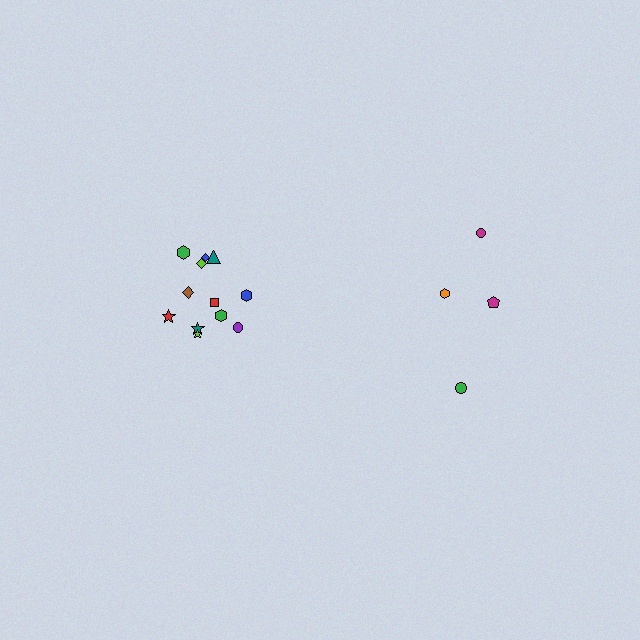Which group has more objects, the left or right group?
The left group.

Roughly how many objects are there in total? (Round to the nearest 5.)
Roughly 15 objects in total.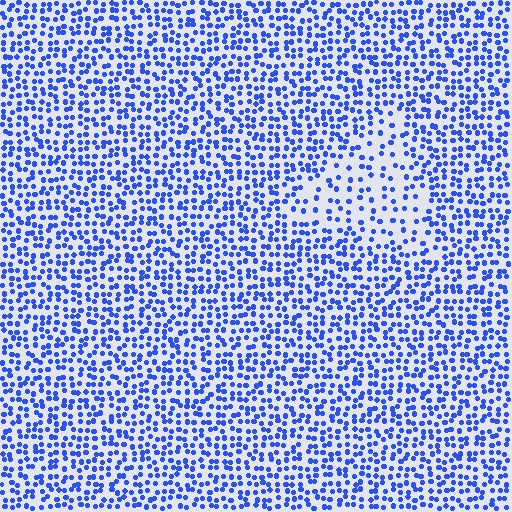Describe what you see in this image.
The image contains small blue elements arranged at two different densities. A triangle-shaped region is visible where the elements are less densely packed than the surrounding area.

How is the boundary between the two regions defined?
The boundary is defined by a change in element density (approximately 2.0x ratio). All elements are the same color, size, and shape.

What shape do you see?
I see a triangle.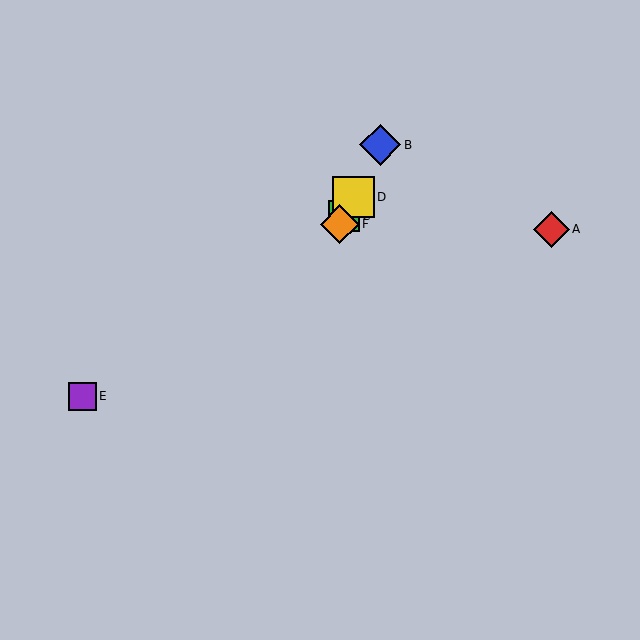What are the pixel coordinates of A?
Object A is at (551, 229).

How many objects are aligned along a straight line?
4 objects (B, C, D, F) are aligned along a straight line.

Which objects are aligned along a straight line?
Objects B, C, D, F are aligned along a straight line.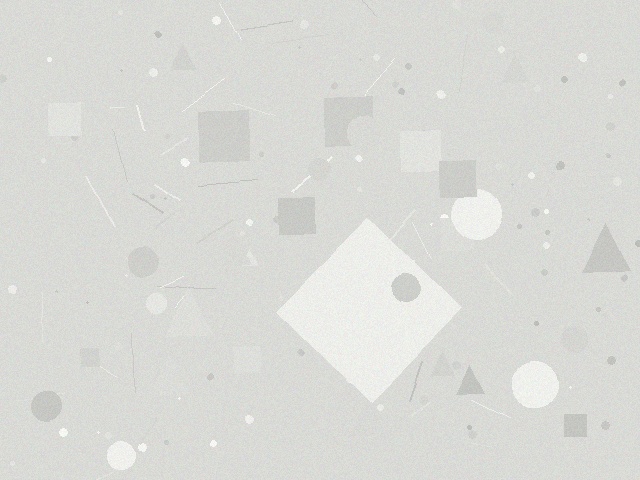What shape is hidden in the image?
A diamond is hidden in the image.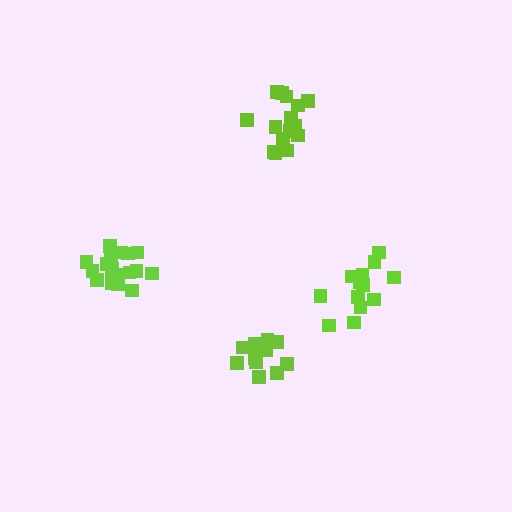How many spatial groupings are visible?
There are 4 spatial groupings.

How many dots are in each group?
Group 1: 12 dots, Group 2: 15 dots, Group 3: 17 dots, Group 4: 15 dots (59 total).